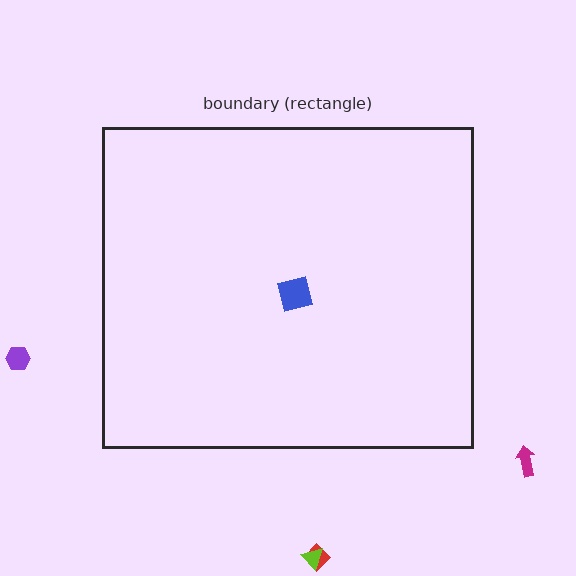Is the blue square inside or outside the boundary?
Inside.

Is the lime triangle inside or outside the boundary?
Outside.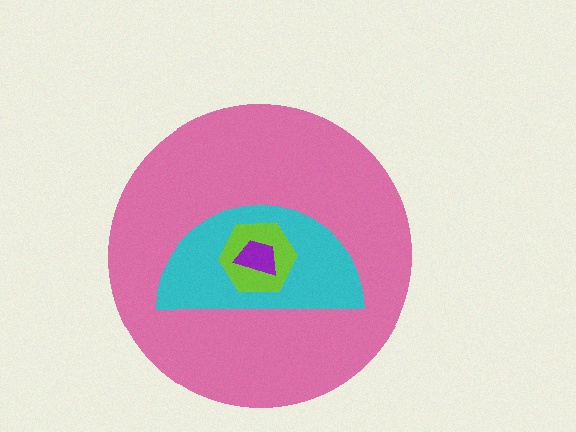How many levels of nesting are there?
4.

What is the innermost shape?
The purple trapezoid.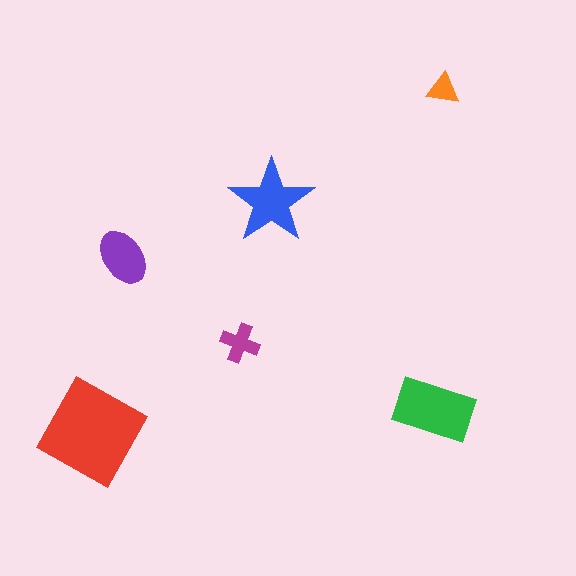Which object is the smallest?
The orange triangle.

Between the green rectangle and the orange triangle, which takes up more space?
The green rectangle.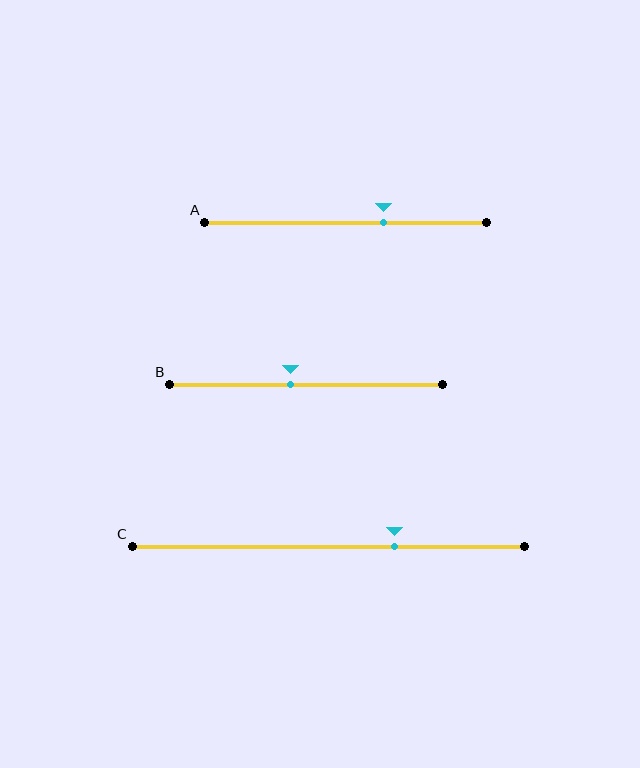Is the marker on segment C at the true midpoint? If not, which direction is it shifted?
No, the marker on segment C is shifted to the right by about 17% of the segment length.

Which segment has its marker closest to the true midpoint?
Segment B has its marker closest to the true midpoint.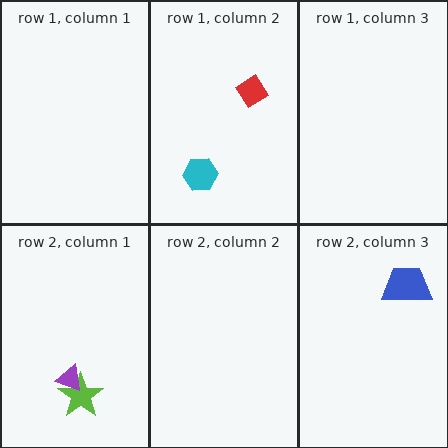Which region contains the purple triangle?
The row 2, column 1 region.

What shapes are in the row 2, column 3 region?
The blue trapezoid.